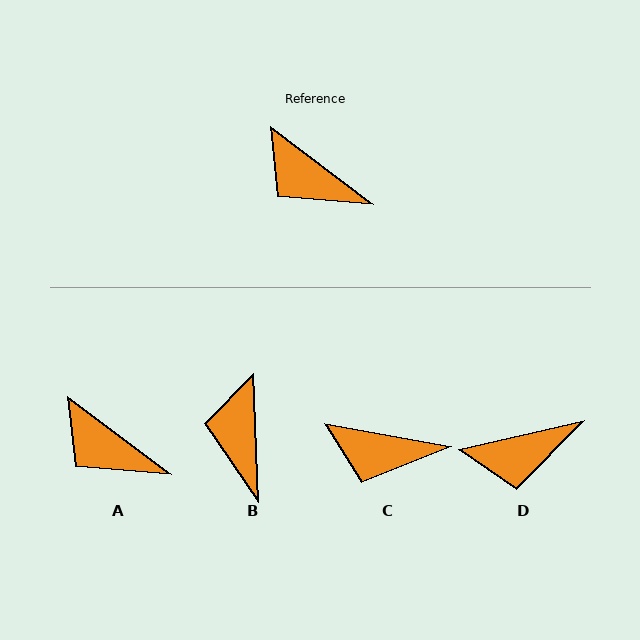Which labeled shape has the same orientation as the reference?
A.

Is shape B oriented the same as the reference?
No, it is off by about 51 degrees.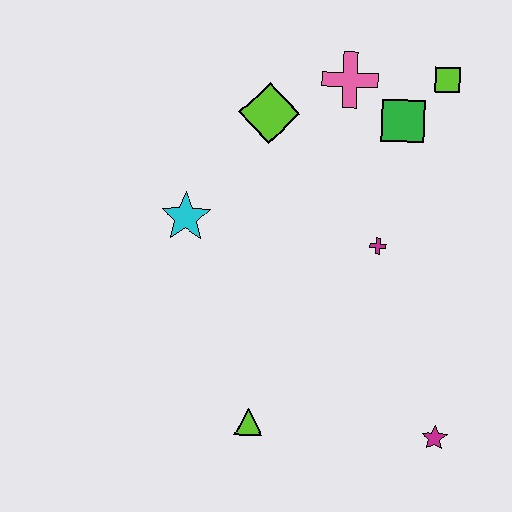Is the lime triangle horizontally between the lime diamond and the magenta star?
No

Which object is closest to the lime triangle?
The magenta star is closest to the lime triangle.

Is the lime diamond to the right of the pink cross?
No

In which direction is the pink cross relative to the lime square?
The pink cross is to the left of the lime square.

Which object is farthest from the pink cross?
The magenta star is farthest from the pink cross.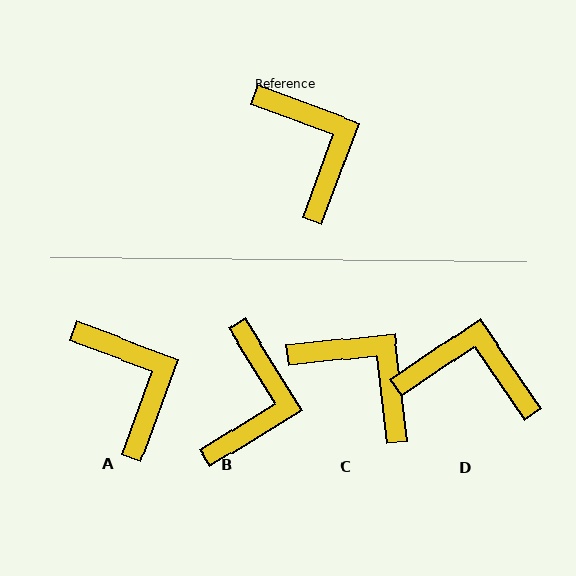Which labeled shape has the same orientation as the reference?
A.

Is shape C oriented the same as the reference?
No, it is off by about 27 degrees.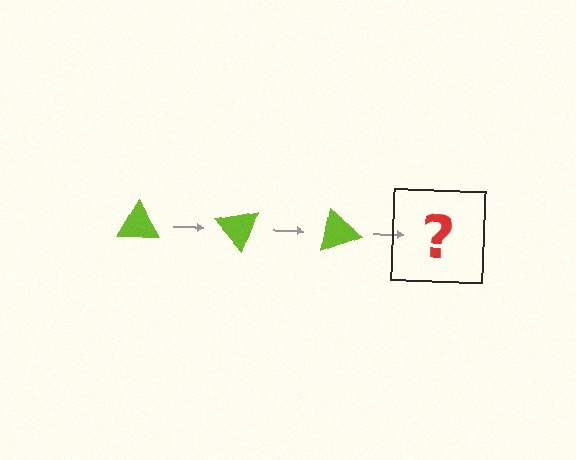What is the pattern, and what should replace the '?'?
The pattern is that the triangle rotates 50 degrees each step. The '?' should be a lime triangle rotated 150 degrees.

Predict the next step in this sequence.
The next step is a lime triangle rotated 150 degrees.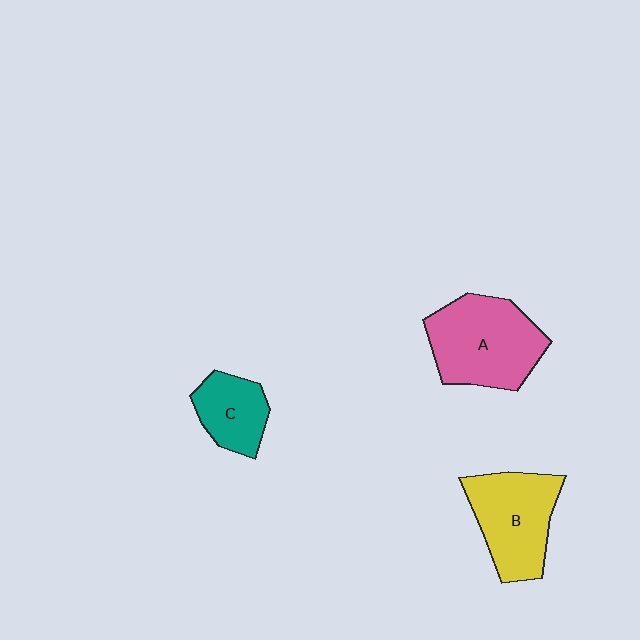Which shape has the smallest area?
Shape C (teal).